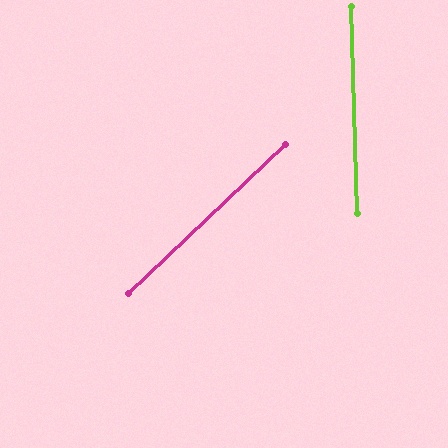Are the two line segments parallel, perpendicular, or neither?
Neither parallel nor perpendicular — they differ by about 48°.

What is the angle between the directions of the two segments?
Approximately 48 degrees.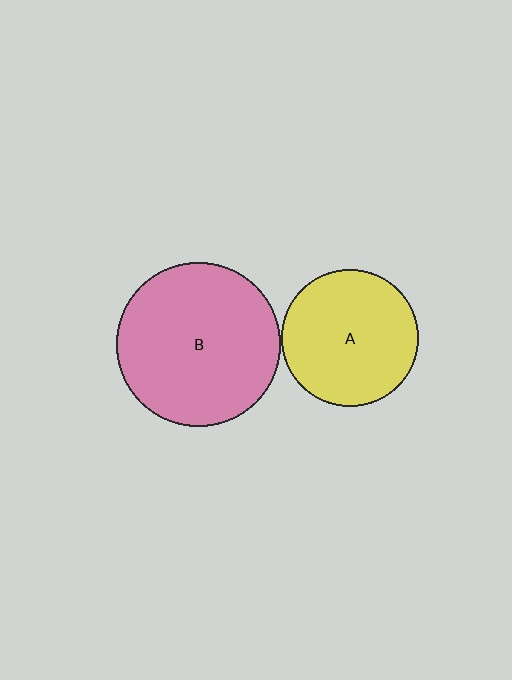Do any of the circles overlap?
No, none of the circles overlap.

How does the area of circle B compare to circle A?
Approximately 1.4 times.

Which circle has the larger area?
Circle B (pink).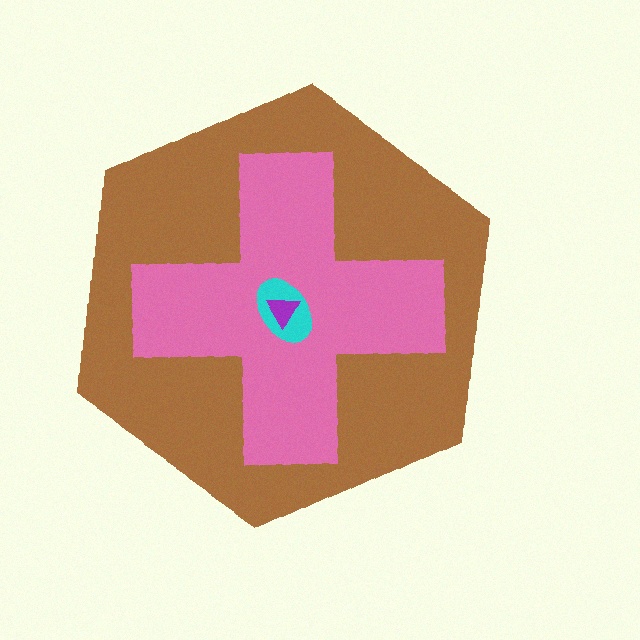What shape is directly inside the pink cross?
The cyan ellipse.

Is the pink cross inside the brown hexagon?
Yes.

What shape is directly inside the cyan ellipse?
The purple triangle.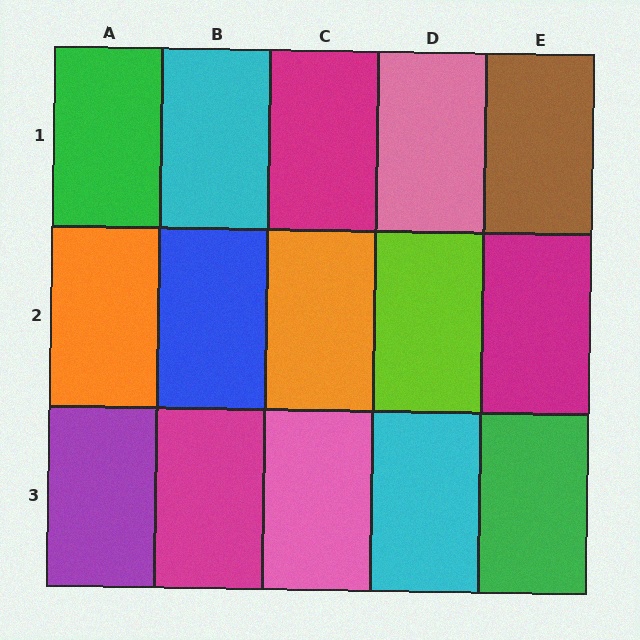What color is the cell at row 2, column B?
Blue.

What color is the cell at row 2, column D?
Lime.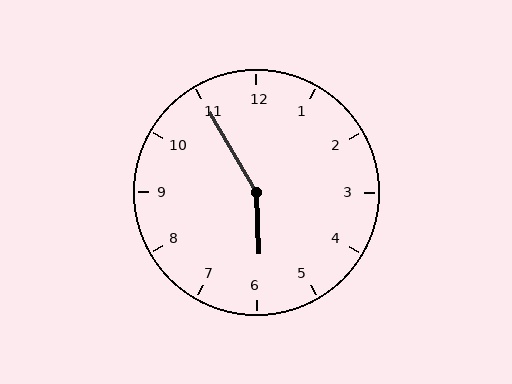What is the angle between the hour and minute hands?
Approximately 152 degrees.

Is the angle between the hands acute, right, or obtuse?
It is obtuse.